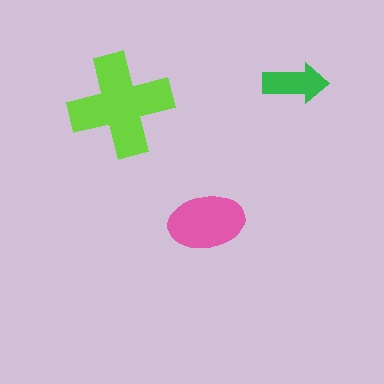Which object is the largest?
The lime cross.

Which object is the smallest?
The green arrow.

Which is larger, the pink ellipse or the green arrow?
The pink ellipse.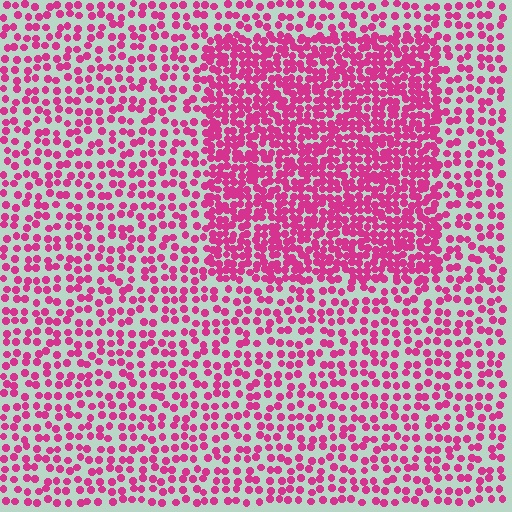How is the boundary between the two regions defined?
The boundary is defined by a change in element density (approximately 2.0x ratio). All elements are the same color, size, and shape.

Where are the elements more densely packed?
The elements are more densely packed inside the rectangle boundary.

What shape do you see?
I see a rectangle.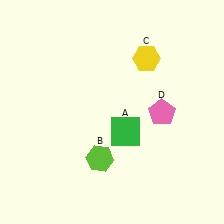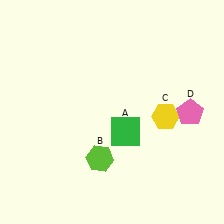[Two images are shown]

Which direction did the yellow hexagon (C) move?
The yellow hexagon (C) moved down.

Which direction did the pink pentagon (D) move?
The pink pentagon (D) moved right.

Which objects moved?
The objects that moved are: the yellow hexagon (C), the pink pentagon (D).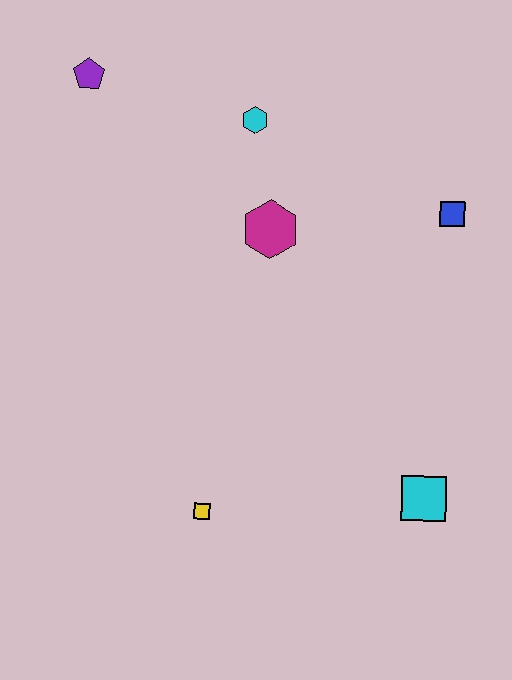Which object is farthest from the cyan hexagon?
The cyan square is farthest from the cyan hexagon.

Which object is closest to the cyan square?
The yellow square is closest to the cyan square.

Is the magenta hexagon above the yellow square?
Yes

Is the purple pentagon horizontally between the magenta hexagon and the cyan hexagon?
No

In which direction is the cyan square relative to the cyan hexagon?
The cyan square is below the cyan hexagon.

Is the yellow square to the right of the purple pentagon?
Yes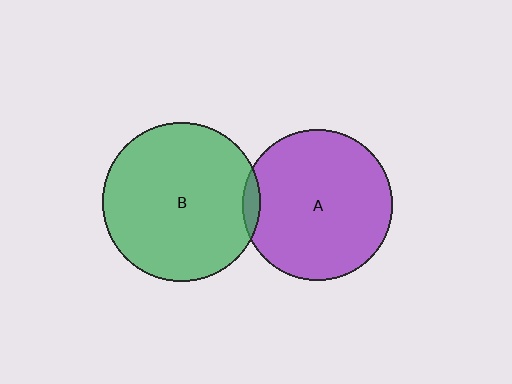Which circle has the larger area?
Circle B (green).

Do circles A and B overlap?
Yes.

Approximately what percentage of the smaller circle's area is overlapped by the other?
Approximately 5%.